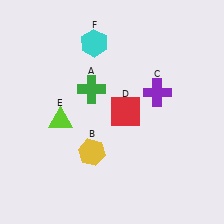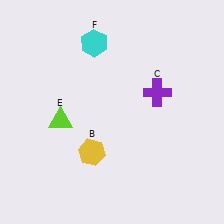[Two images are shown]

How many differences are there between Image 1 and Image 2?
There are 2 differences between the two images.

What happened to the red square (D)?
The red square (D) was removed in Image 2. It was in the top-right area of Image 1.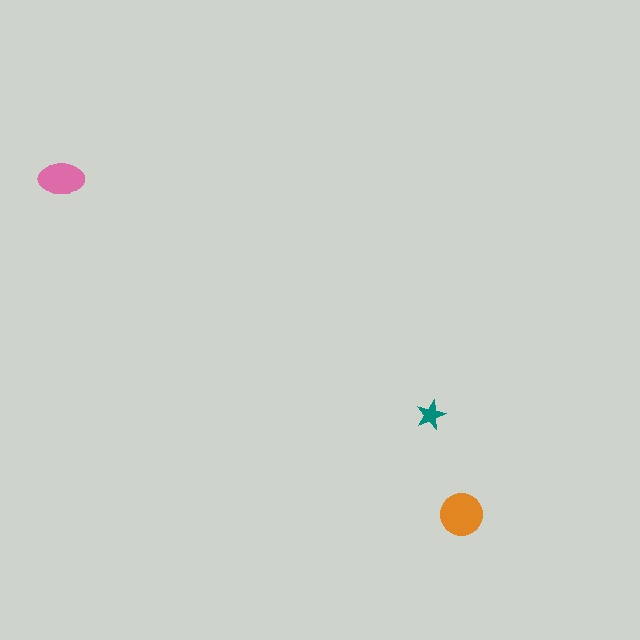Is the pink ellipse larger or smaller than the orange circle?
Smaller.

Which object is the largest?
The orange circle.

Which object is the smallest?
The teal star.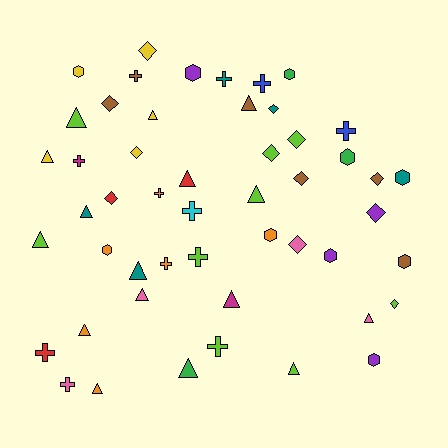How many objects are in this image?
There are 50 objects.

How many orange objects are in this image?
There are 6 orange objects.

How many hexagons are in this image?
There are 10 hexagons.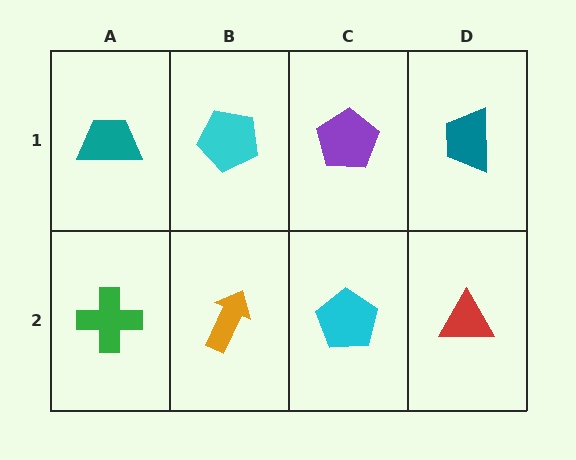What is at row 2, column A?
A green cross.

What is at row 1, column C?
A purple pentagon.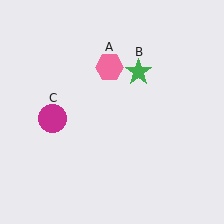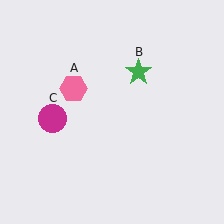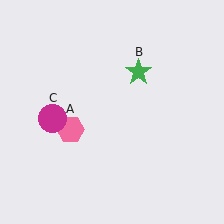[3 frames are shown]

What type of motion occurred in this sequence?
The pink hexagon (object A) rotated counterclockwise around the center of the scene.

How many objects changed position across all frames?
1 object changed position: pink hexagon (object A).